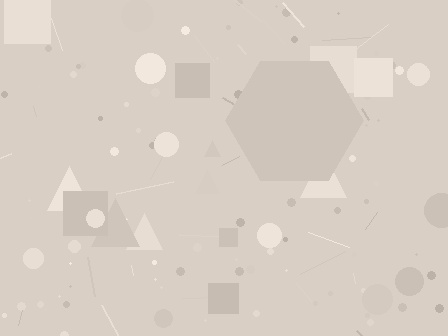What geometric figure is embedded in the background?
A hexagon is embedded in the background.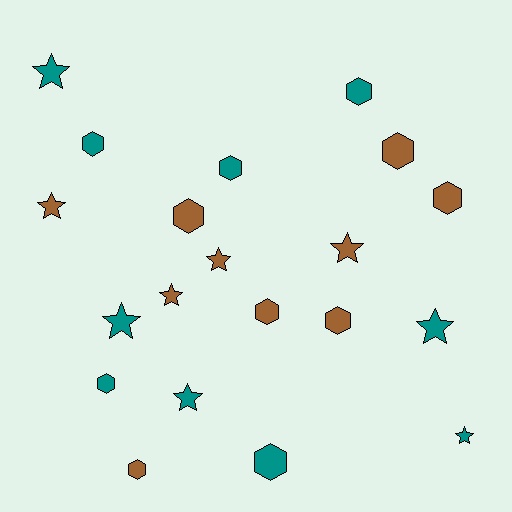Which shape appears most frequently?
Hexagon, with 11 objects.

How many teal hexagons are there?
There are 5 teal hexagons.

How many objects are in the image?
There are 20 objects.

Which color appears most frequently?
Teal, with 10 objects.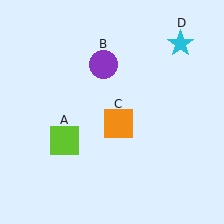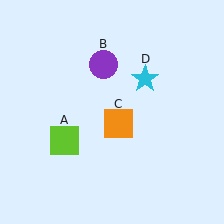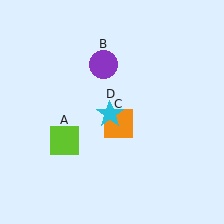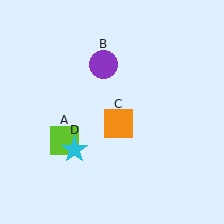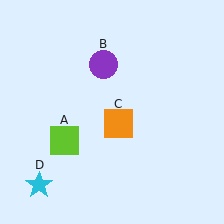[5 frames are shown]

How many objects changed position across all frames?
1 object changed position: cyan star (object D).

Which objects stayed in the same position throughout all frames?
Lime square (object A) and purple circle (object B) and orange square (object C) remained stationary.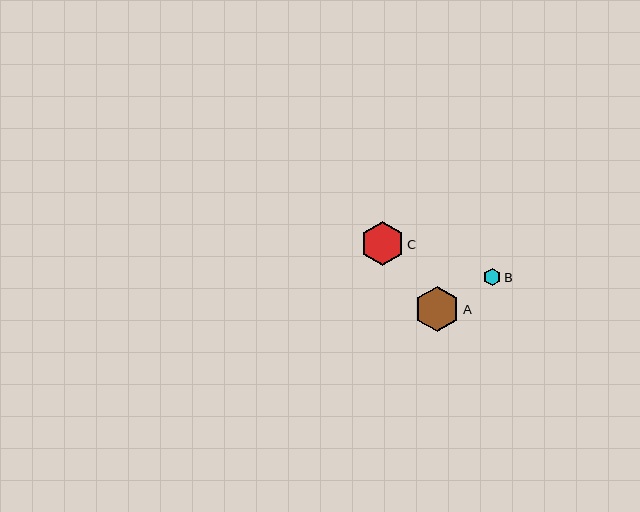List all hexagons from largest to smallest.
From largest to smallest: A, C, B.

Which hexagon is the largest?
Hexagon A is the largest with a size of approximately 45 pixels.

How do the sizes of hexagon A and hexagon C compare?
Hexagon A and hexagon C are approximately the same size.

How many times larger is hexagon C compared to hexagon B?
Hexagon C is approximately 2.5 times the size of hexagon B.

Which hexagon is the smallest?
Hexagon B is the smallest with a size of approximately 18 pixels.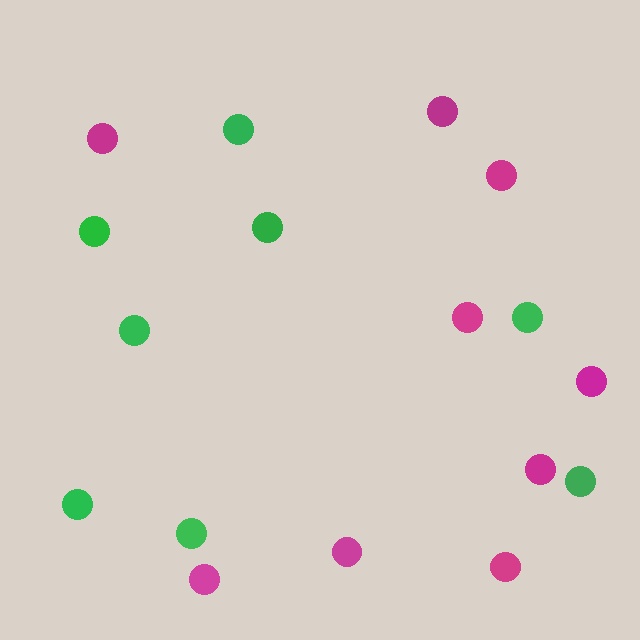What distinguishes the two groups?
There are 2 groups: one group of green circles (8) and one group of magenta circles (9).